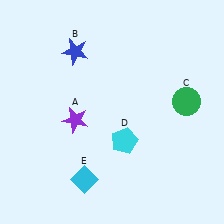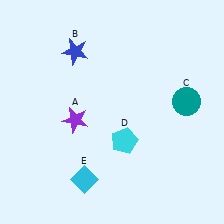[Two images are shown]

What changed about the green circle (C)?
In Image 1, C is green. In Image 2, it changed to teal.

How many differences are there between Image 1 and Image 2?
There is 1 difference between the two images.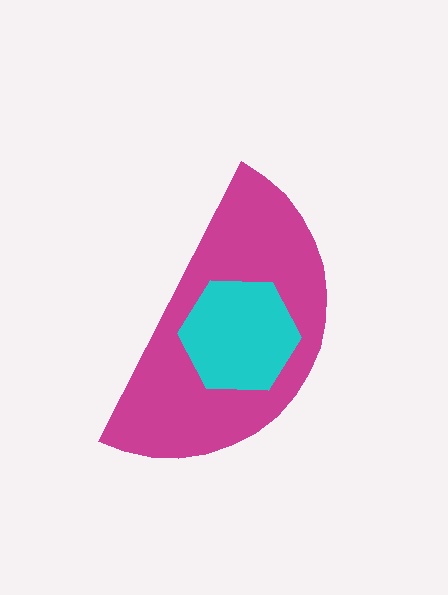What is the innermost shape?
The cyan hexagon.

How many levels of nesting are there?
2.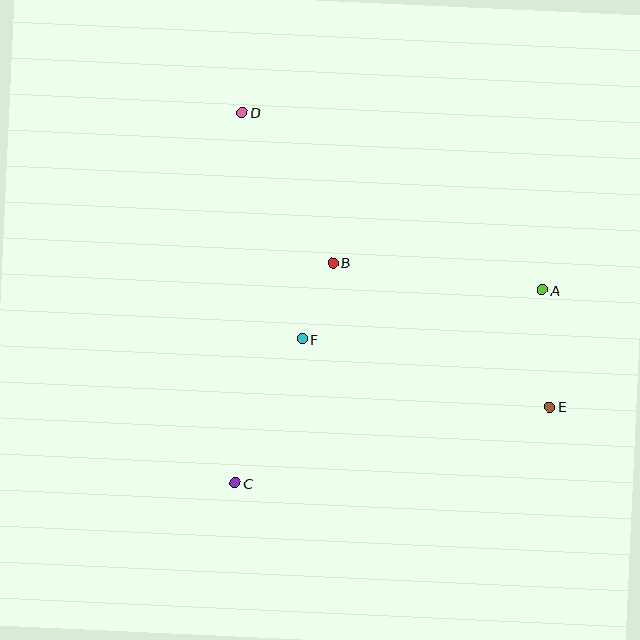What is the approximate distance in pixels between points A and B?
The distance between A and B is approximately 211 pixels.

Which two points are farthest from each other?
Points D and E are farthest from each other.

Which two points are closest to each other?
Points B and F are closest to each other.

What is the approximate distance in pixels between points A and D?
The distance between A and D is approximately 349 pixels.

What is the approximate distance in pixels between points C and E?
The distance between C and E is approximately 324 pixels.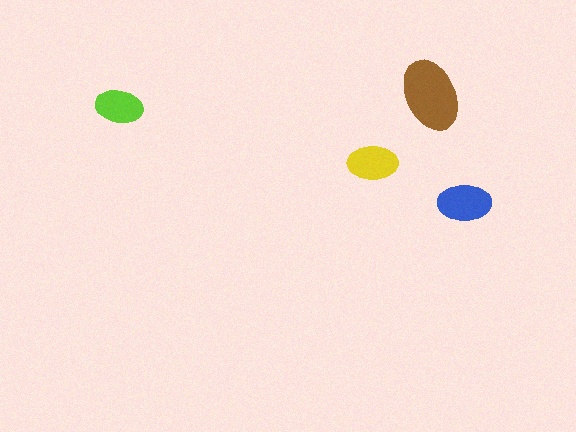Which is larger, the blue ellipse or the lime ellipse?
The blue one.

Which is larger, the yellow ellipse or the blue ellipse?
The blue one.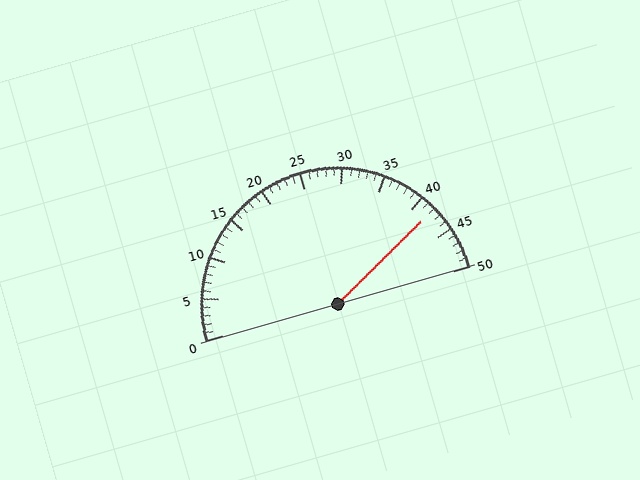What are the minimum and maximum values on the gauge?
The gauge ranges from 0 to 50.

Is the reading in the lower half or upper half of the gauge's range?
The reading is in the upper half of the range (0 to 50).